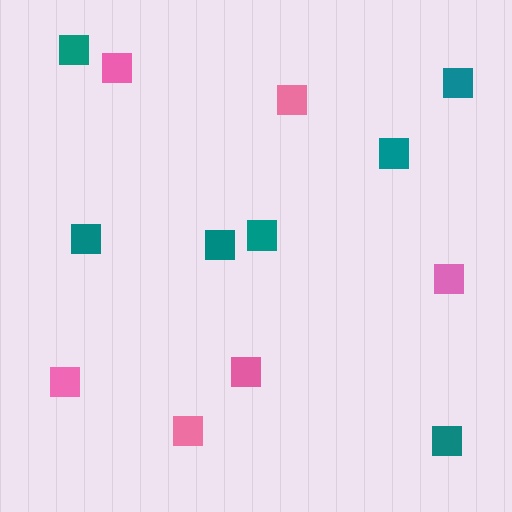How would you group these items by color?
There are 2 groups: one group of pink squares (6) and one group of teal squares (7).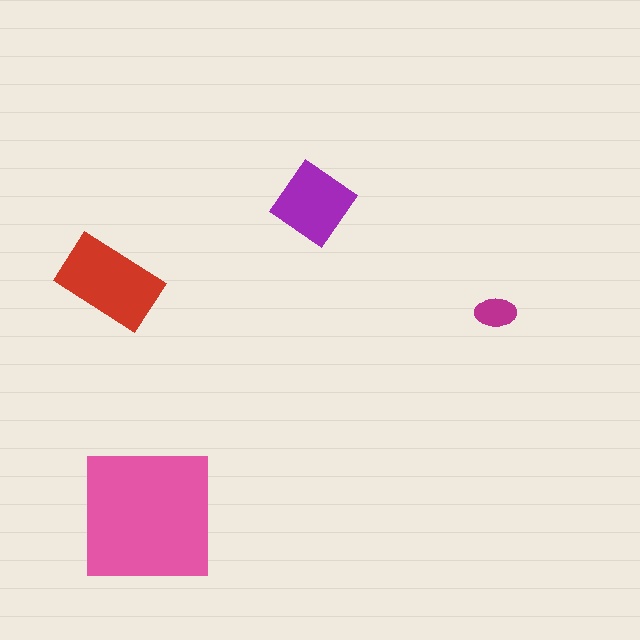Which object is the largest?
The pink square.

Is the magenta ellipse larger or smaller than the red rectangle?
Smaller.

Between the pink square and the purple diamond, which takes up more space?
The pink square.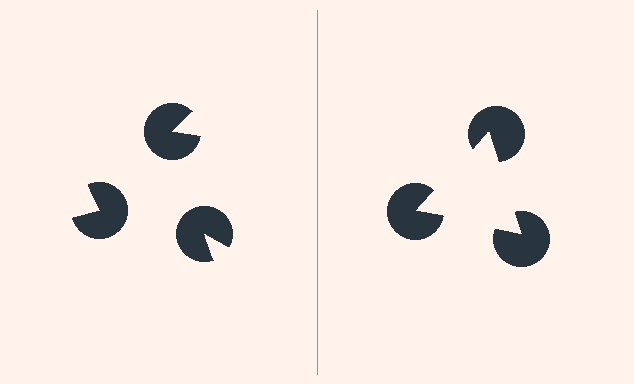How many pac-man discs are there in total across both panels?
6 — 3 on each side.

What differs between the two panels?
The pac-man discs are positioned identically on both sides; only the wedge orientations differ. On the right they align to a triangle; on the left they are misaligned.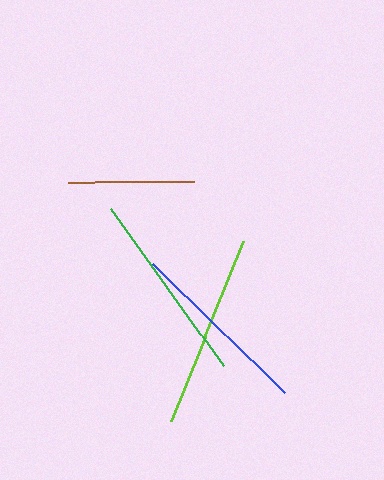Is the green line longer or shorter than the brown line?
The green line is longer than the brown line.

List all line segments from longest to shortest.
From longest to shortest: lime, green, blue, brown.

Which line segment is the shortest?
The brown line is the shortest at approximately 125 pixels.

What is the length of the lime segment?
The lime segment is approximately 193 pixels long.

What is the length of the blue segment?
The blue segment is approximately 184 pixels long.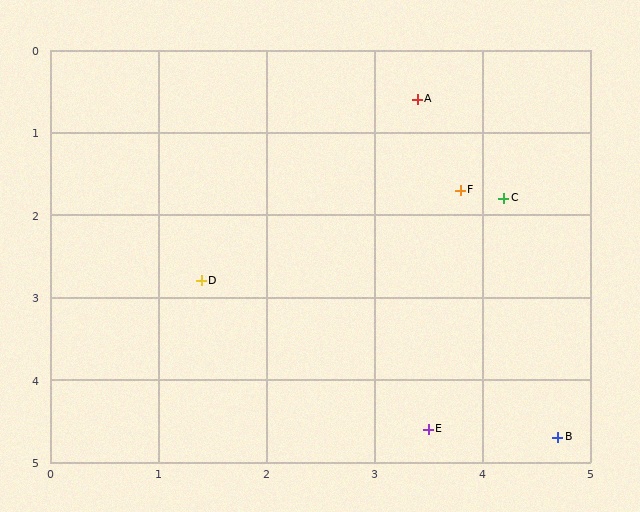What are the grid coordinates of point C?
Point C is at approximately (4.2, 1.8).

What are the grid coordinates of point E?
Point E is at approximately (3.5, 4.6).